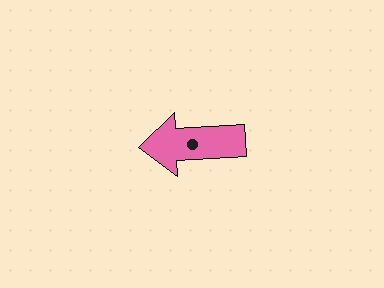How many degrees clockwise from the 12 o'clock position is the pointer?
Approximately 267 degrees.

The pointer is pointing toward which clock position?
Roughly 9 o'clock.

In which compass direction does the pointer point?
West.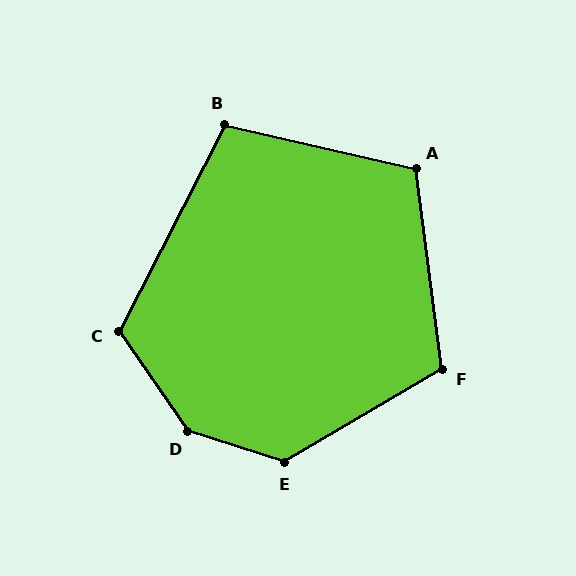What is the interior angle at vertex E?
Approximately 131 degrees (obtuse).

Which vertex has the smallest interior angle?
B, at approximately 104 degrees.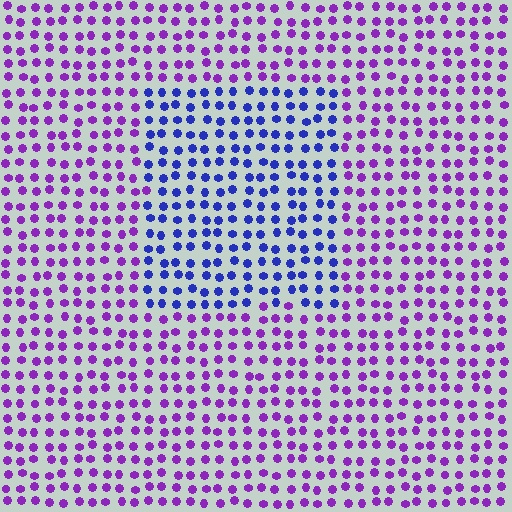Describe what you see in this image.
The image is filled with small purple elements in a uniform arrangement. A rectangle-shaped region is visible where the elements are tinted to a slightly different hue, forming a subtle color boundary.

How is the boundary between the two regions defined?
The boundary is defined purely by a slight shift in hue (about 47 degrees). Spacing, size, and orientation are identical on both sides.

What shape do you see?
I see a rectangle.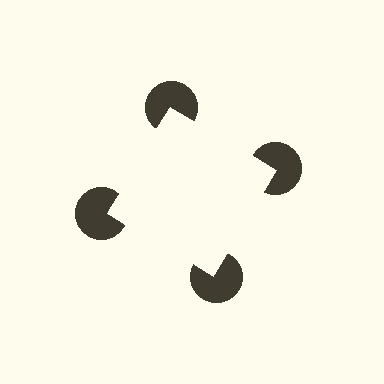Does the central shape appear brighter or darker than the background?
It typically appears slightly brighter than the background, even though no actual brightness change is drawn.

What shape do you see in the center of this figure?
An illusory square — its edges are inferred from the aligned wedge cuts in the pac-man discs, not physically drawn.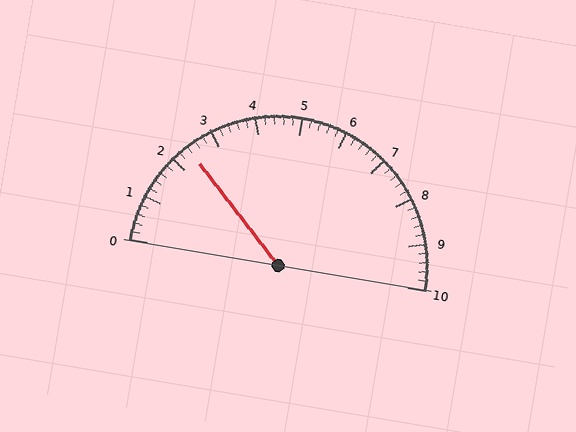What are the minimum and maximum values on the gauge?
The gauge ranges from 0 to 10.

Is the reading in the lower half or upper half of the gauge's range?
The reading is in the lower half of the range (0 to 10).